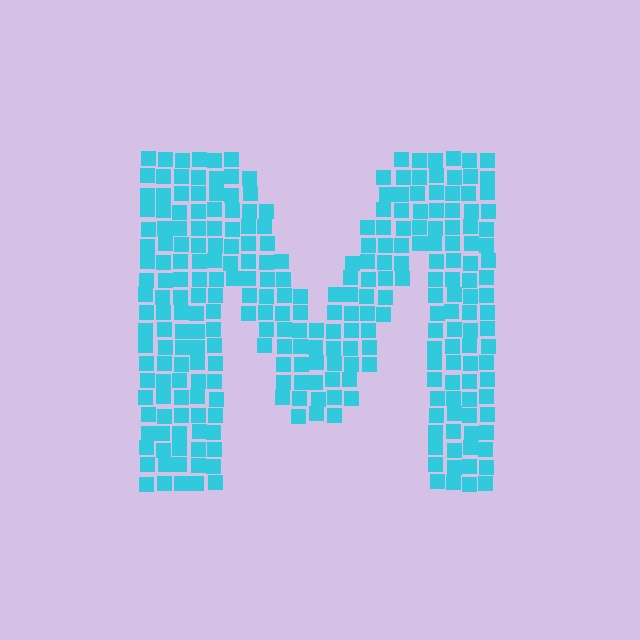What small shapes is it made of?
It is made of small squares.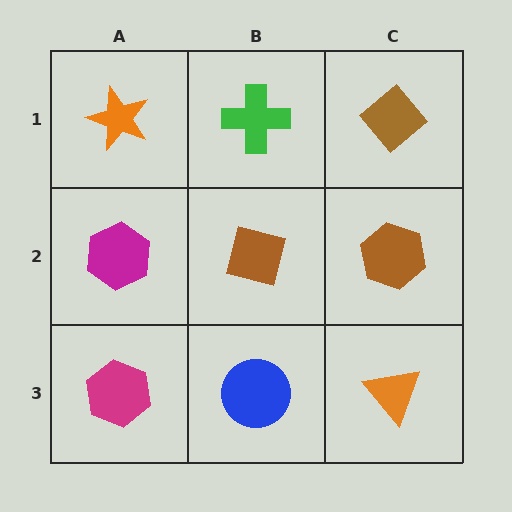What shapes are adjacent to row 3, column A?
A magenta hexagon (row 2, column A), a blue circle (row 3, column B).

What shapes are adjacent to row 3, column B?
A brown square (row 2, column B), a magenta hexagon (row 3, column A), an orange triangle (row 3, column C).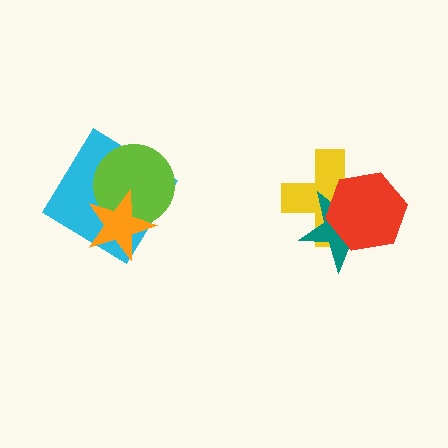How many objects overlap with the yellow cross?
2 objects overlap with the yellow cross.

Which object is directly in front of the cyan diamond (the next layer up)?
The lime circle is directly in front of the cyan diamond.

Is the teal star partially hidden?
Yes, it is partially covered by another shape.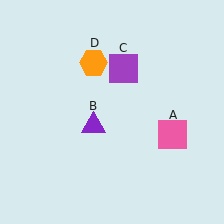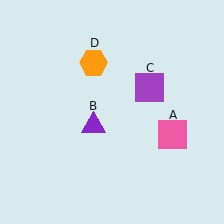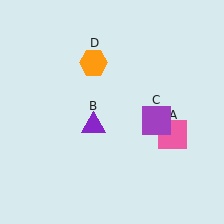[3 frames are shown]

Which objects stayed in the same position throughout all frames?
Pink square (object A) and purple triangle (object B) and orange hexagon (object D) remained stationary.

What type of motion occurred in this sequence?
The purple square (object C) rotated clockwise around the center of the scene.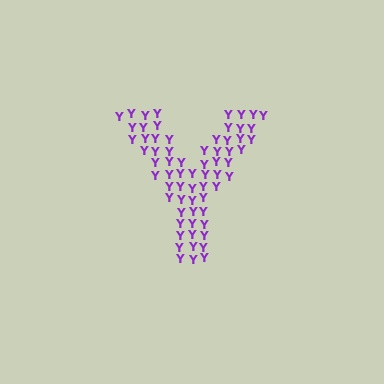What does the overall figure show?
The overall figure shows the letter Y.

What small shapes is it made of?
It is made of small letter Y's.